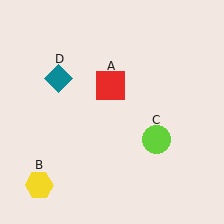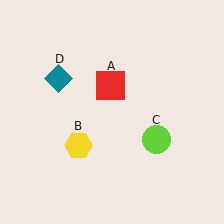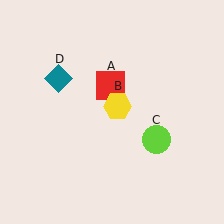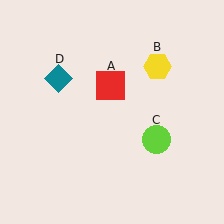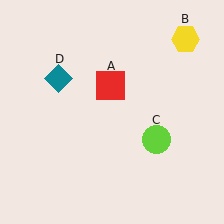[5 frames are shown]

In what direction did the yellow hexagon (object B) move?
The yellow hexagon (object B) moved up and to the right.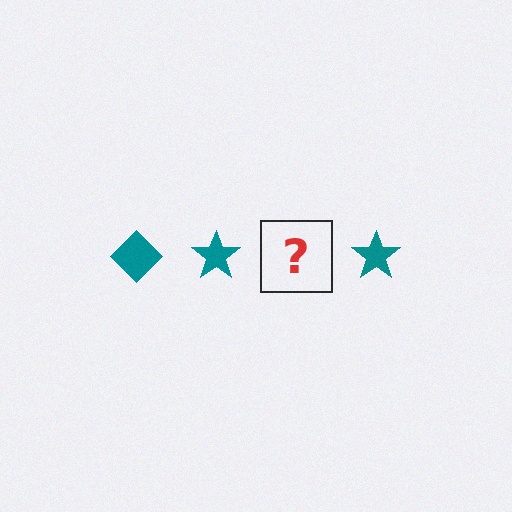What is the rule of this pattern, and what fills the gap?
The rule is that the pattern cycles through diamond, star shapes in teal. The gap should be filled with a teal diamond.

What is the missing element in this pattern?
The missing element is a teal diamond.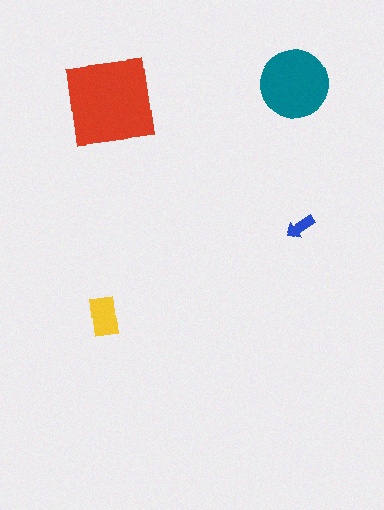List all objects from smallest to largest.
The blue arrow, the yellow rectangle, the teal circle, the red square.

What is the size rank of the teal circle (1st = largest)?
2nd.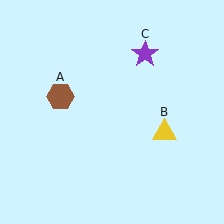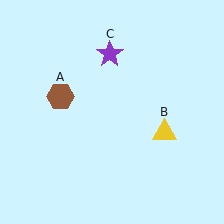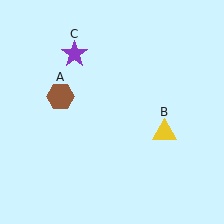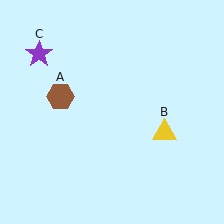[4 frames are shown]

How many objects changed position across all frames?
1 object changed position: purple star (object C).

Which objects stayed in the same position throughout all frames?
Brown hexagon (object A) and yellow triangle (object B) remained stationary.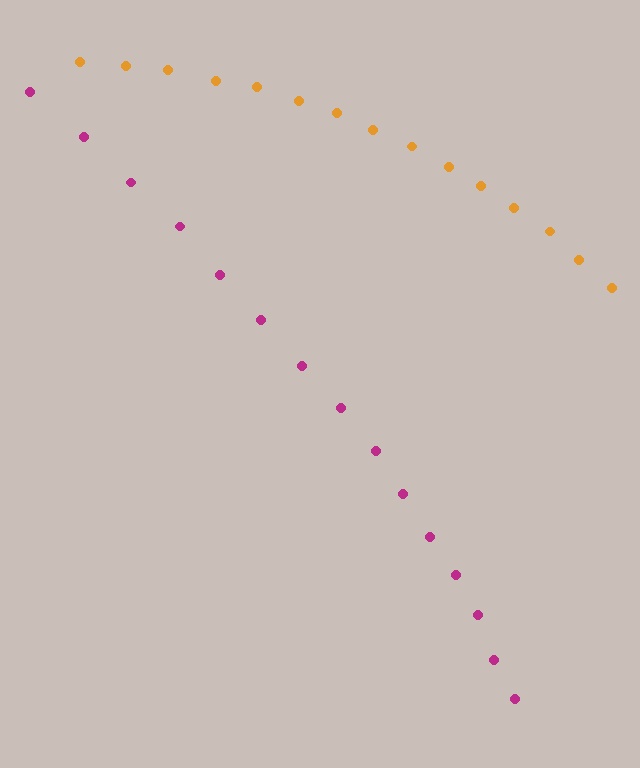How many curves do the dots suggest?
There are 2 distinct paths.